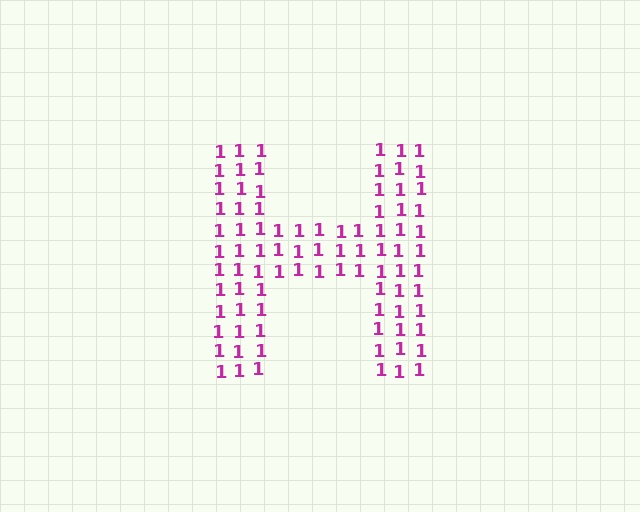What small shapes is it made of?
It is made of small digit 1's.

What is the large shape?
The large shape is the letter H.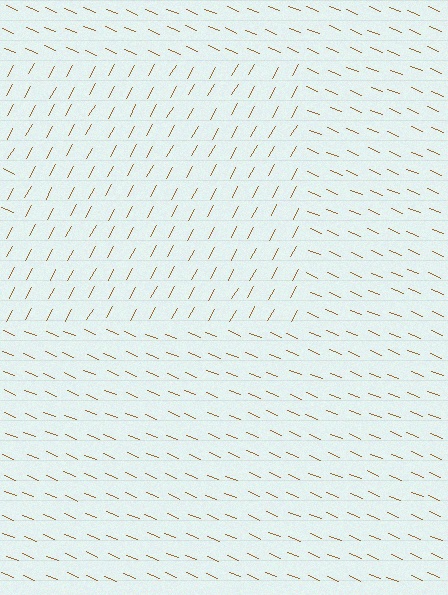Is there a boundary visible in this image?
Yes, there is a texture boundary formed by a change in line orientation.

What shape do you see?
I see a rectangle.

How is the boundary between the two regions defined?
The boundary is defined purely by a change in line orientation (approximately 83 degrees difference). All lines are the same color and thickness.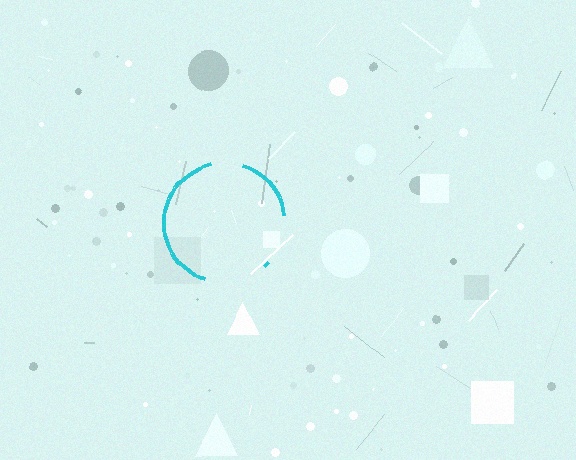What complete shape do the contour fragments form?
The contour fragments form a circle.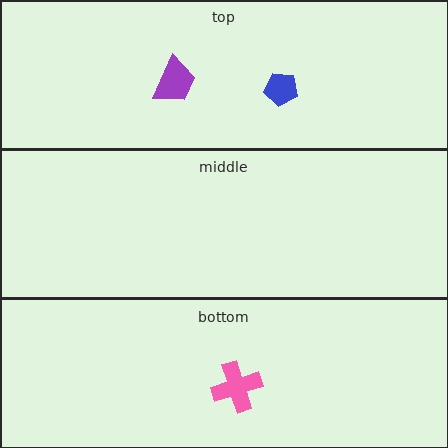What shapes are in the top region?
The blue pentagon, the purple trapezoid.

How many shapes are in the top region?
2.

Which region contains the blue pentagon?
The top region.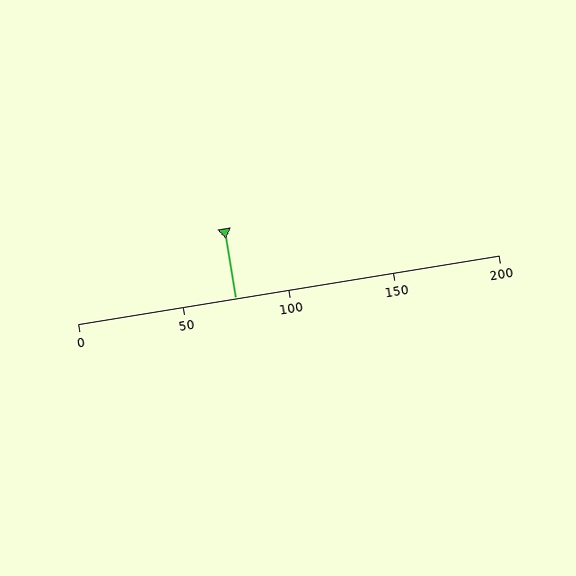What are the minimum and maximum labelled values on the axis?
The axis runs from 0 to 200.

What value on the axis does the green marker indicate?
The marker indicates approximately 75.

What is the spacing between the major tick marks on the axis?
The major ticks are spaced 50 apart.